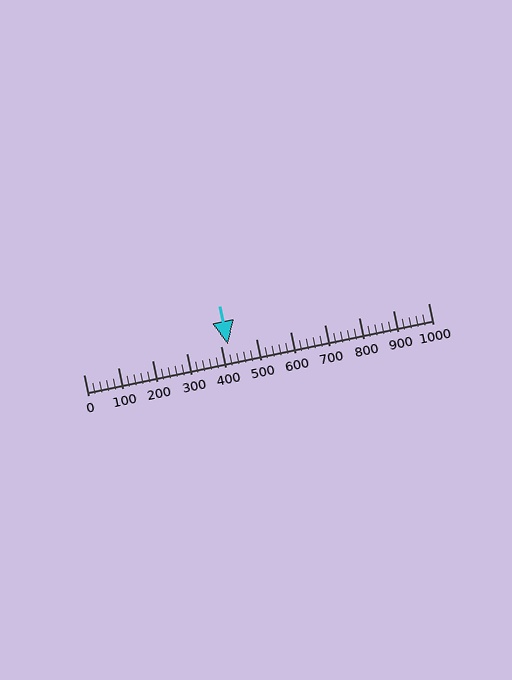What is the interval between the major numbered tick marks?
The major tick marks are spaced 100 units apart.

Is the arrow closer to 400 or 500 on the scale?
The arrow is closer to 400.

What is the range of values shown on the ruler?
The ruler shows values from 0 to 1000.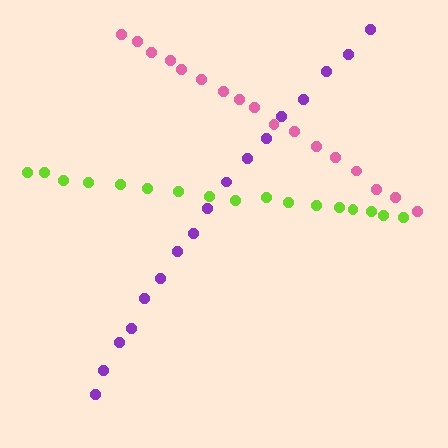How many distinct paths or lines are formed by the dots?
There are 3 distinct paths.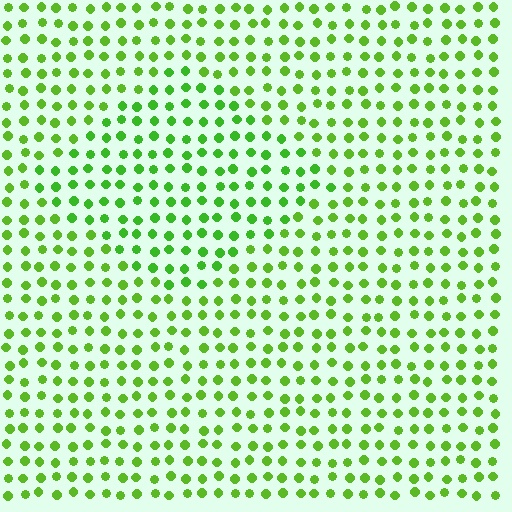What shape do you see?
I see a diamond.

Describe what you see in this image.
The image is filled with small lime elements in a uniform arrangement. A diamond-shaped region is visible where the elements are tinted to a slightly different hue, forming a subtle color boundary.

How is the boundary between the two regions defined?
The boundary is defined purely by a slight shift in hue (about 14 degrees). Spacing, size, and orientation are identical on both sides.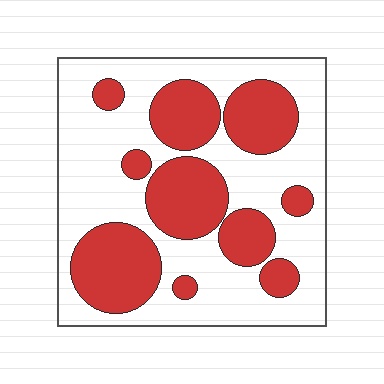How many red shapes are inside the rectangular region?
10.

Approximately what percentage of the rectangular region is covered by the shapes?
Approximately 40%.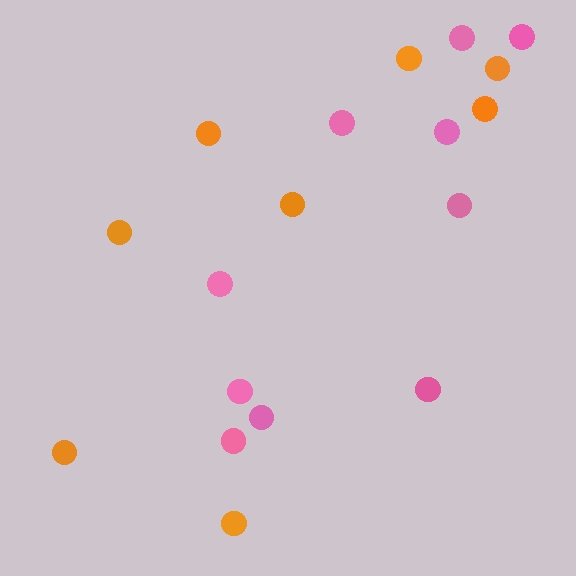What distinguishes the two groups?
There are 2 groups: one group of pink circles (10) and one group of orange circles (8).